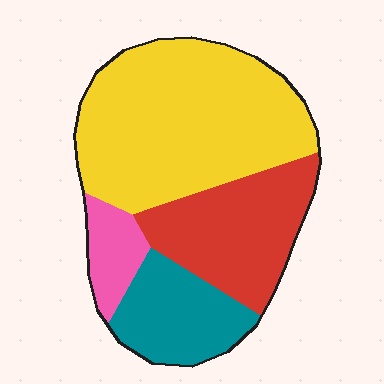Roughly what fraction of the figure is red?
Red takes up about one quarter (1/4) of the figure.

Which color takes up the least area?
Pink, at roughly 10%.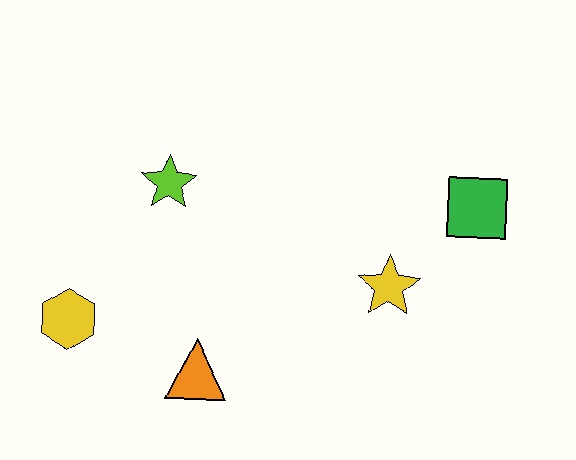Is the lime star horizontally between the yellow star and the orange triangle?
No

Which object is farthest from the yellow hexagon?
The green square is farthest from the yellow hexagon.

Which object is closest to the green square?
The yellow star is closest to the green square.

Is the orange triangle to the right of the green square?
No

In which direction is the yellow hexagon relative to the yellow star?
The yellow hexagon is to the left of the yellow star.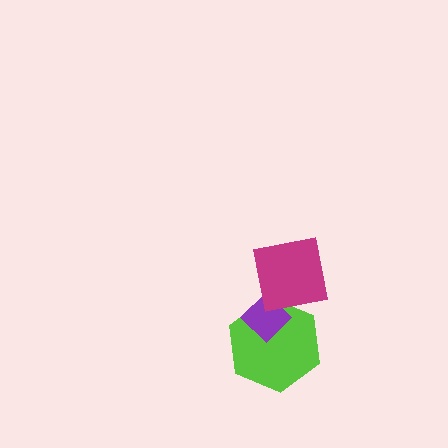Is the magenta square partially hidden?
No, no other shape covers it.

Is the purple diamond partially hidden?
Yes, it is partially covered by another shape.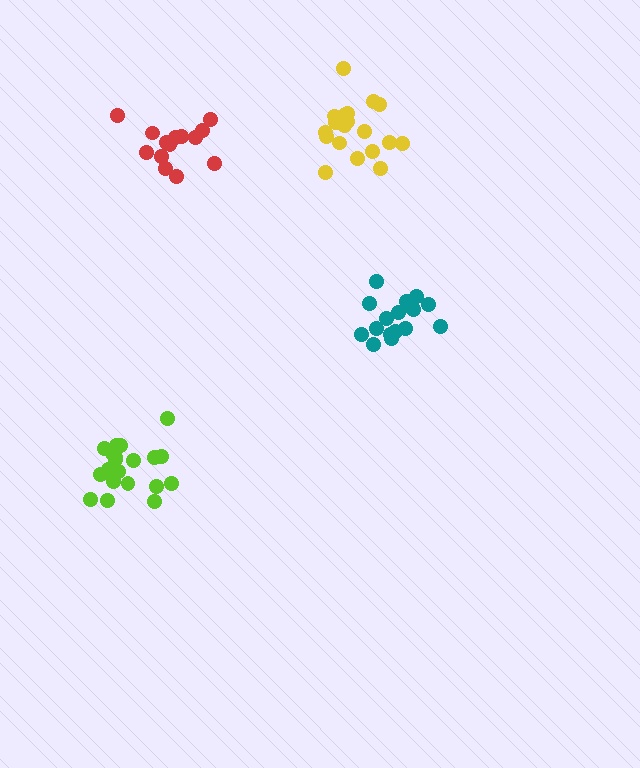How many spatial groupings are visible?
There are 4 spatial groupings.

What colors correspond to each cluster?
The clusters are colored: teal, lime, red, yellow.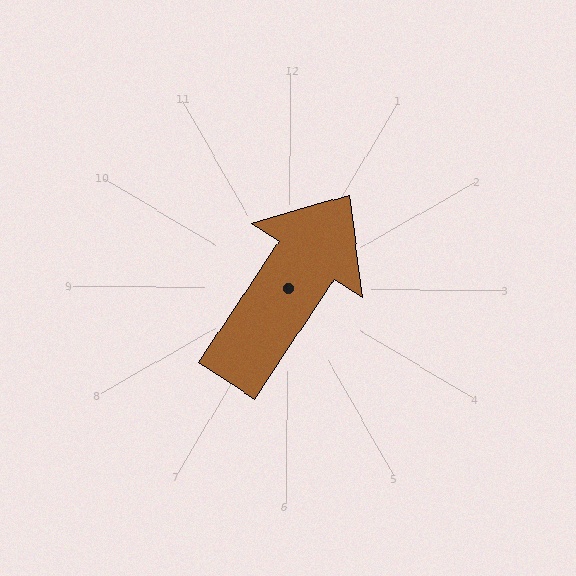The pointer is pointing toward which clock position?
Roughly 1 o'clock.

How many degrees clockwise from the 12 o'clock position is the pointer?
Approximately 33 degrees.